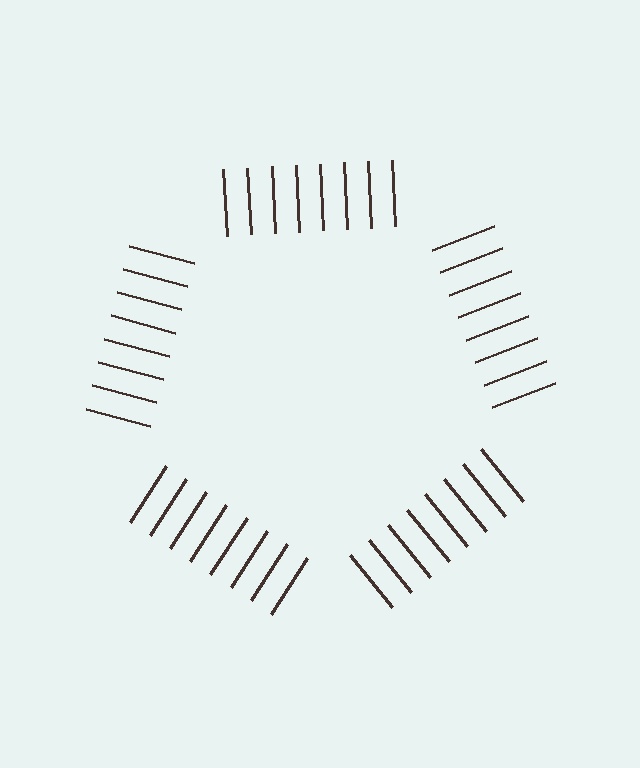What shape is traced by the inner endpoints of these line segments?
An illusory pentagon — the line segments terminate on its edges but no continuous stroke is drawn.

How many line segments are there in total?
40 — 8 along each of the 5 edges.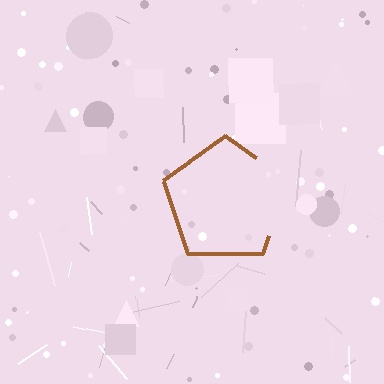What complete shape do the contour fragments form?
The contour fragments form a pentagon.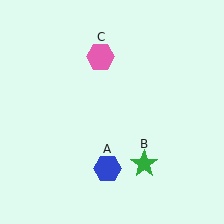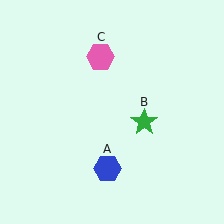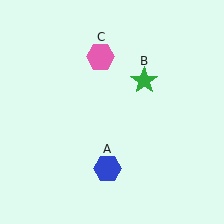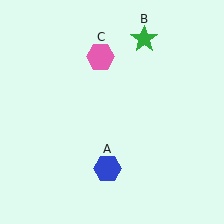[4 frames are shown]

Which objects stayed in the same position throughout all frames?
Blue hexagon (object A) and pink hexagon (object C) remained stationary.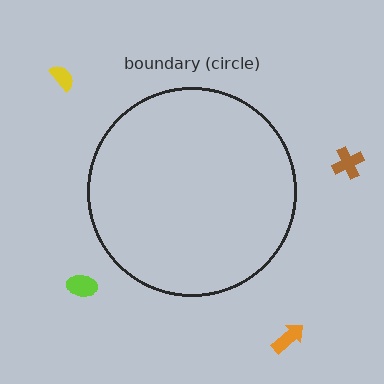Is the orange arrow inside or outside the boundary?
Outside.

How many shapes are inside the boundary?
0 inside, 4 outside.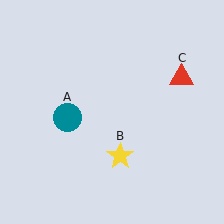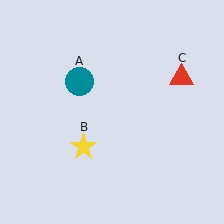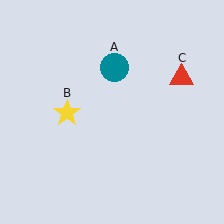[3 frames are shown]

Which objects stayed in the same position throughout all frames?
Red triangle (object C) remained stationary.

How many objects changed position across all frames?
2 objects changed position: teal circle (object A), yellow star (object B).